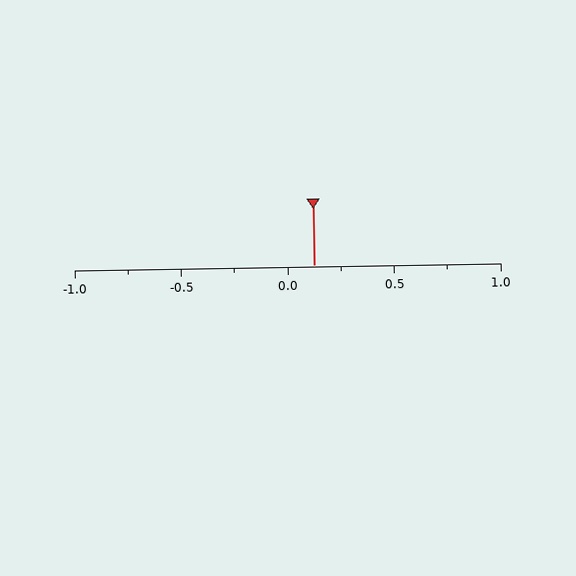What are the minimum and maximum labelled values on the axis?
The axis runs from -1.0 to 1.0.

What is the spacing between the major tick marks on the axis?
The major ticks are spaced 0.5 apart.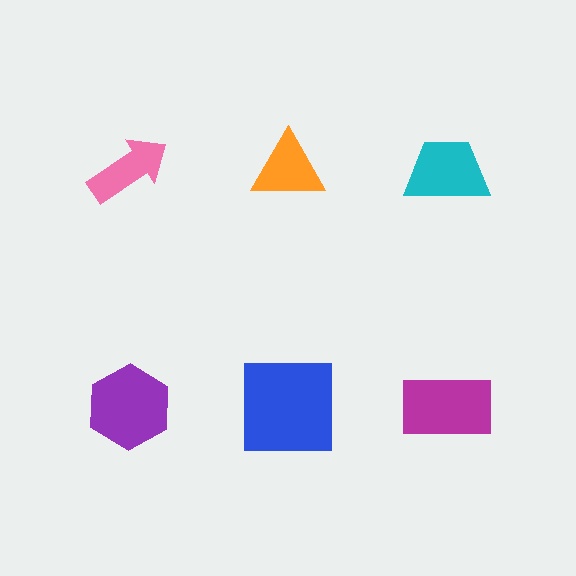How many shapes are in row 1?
3 shapes.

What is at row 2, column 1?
A purple hexagon.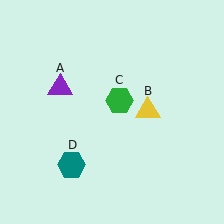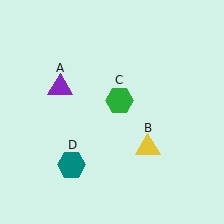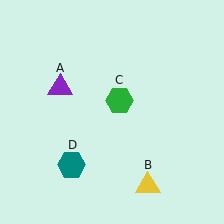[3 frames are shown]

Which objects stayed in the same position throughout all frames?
Purple triangle (object A) and green hexagon (object C) and teal hexagon (object D) remained stationary.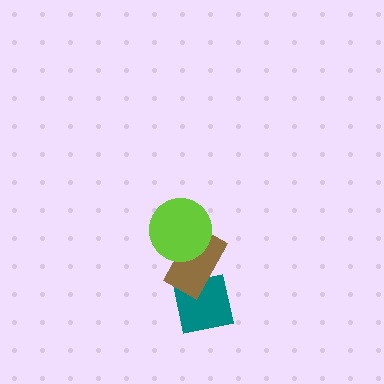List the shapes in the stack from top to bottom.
From top to bottom: the lime circle, the brown rectangle, the teal square.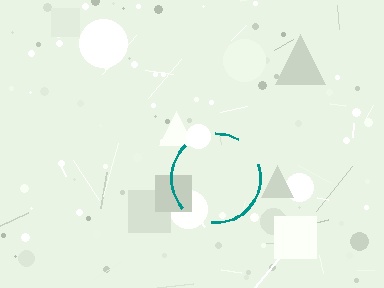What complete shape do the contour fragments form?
The contour fragments form a circle.